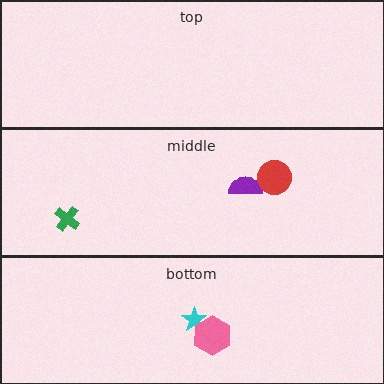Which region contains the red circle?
The middle region.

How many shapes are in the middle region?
3.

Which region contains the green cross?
The middle region.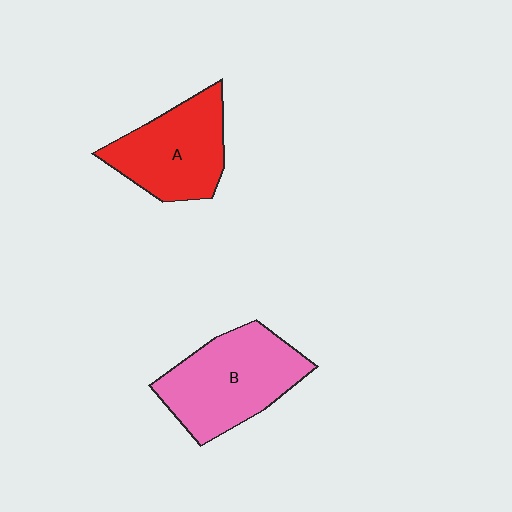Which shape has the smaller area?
Shape A (red).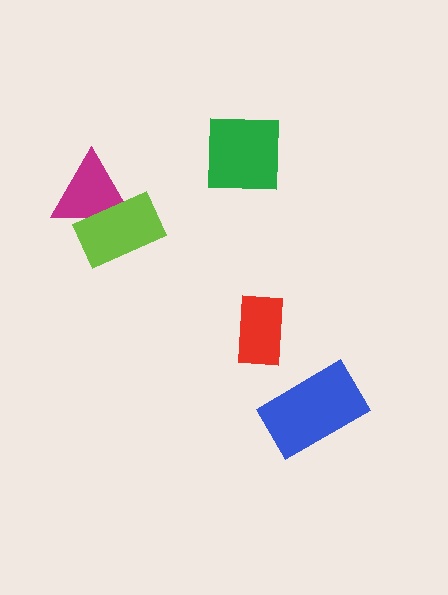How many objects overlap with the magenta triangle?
1 object overlaps with the magenta triangle.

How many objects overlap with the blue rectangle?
0 objects overlap with the blue rectangle.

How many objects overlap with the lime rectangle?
1 object overlaps with the lime rectangle.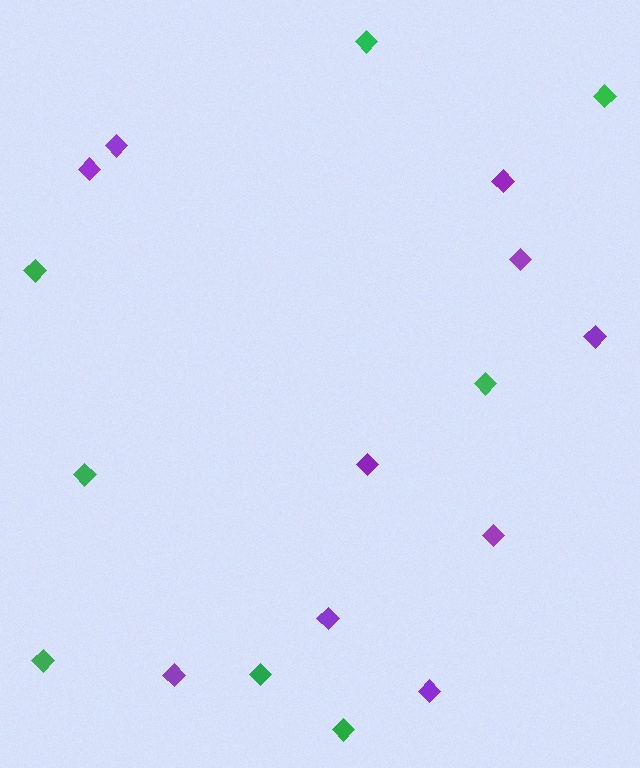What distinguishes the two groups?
There are 2 groups: one group of purple diamonds (10) and one group of green diamonds (8).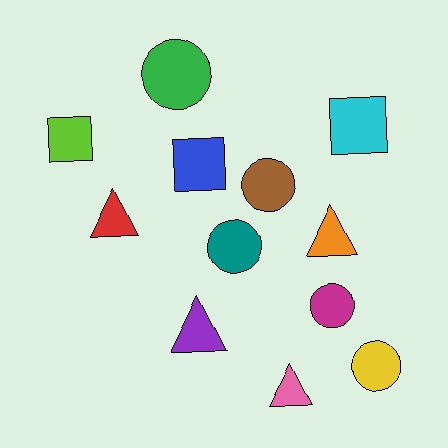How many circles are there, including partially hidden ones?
There are 5 circles.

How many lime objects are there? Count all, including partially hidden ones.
There is 1 lime object.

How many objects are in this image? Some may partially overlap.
There are 12 objects.